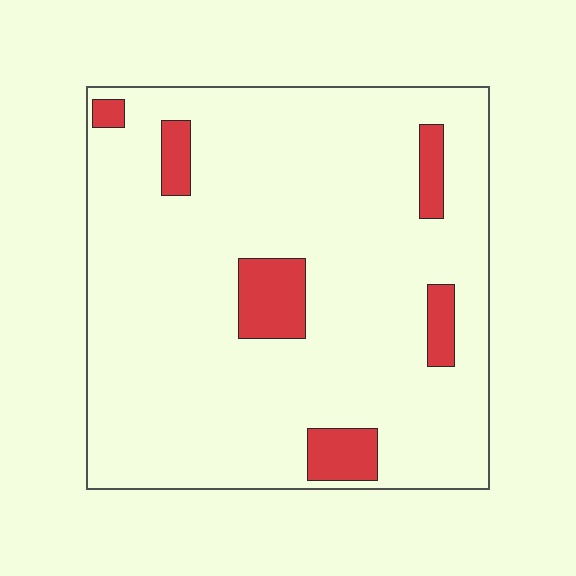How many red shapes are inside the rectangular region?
6.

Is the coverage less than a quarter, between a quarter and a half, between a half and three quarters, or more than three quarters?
Less than a quarter.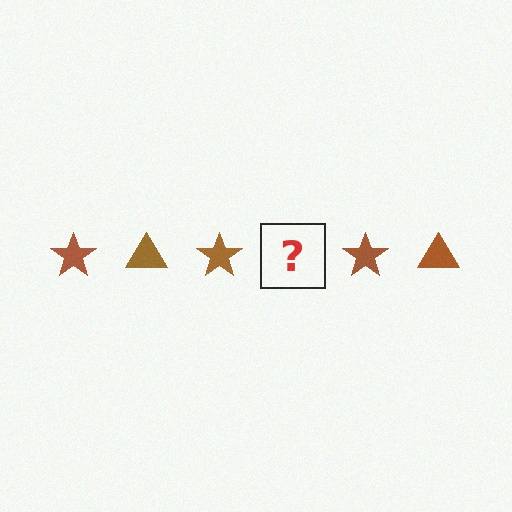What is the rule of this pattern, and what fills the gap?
The rule is that the pattern cycles through star, triangle shapes in brown. The gap should be filled with a brown triangle.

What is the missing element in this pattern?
The missing element is a brown triangle.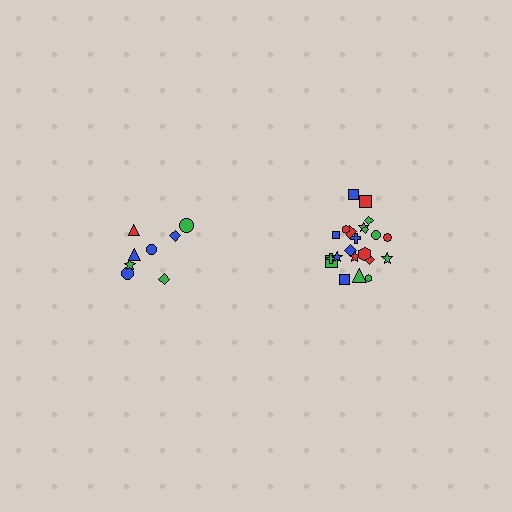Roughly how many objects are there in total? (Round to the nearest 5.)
Roughly 30 objects in total.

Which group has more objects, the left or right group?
The right group.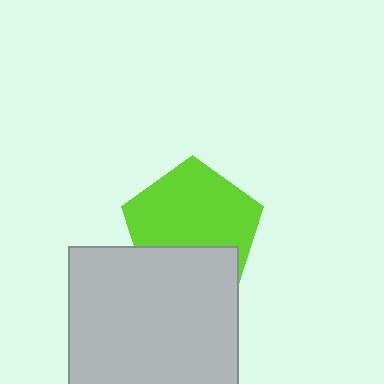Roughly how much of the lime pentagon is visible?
Most of it is visible (roughly 66%).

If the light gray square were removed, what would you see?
You would see the complete lime pentagon.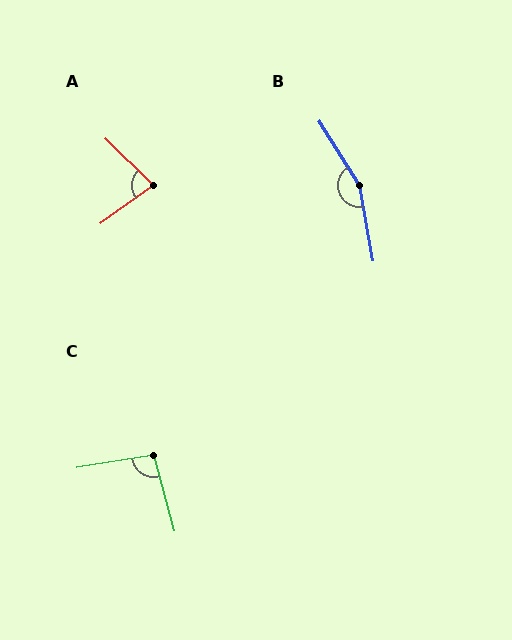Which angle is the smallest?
A, at approximately 80 degrees.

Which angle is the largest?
B, at approximately 158 degrees.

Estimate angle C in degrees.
Approximately 96 degrees.